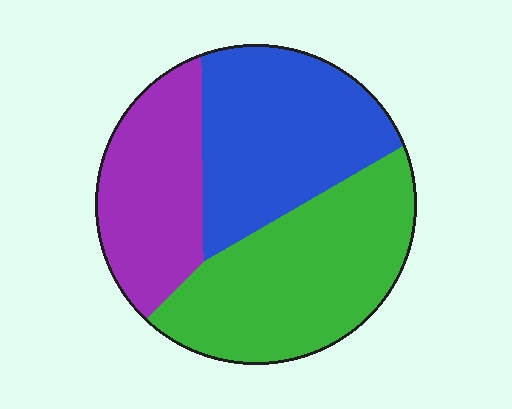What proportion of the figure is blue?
Blue takes up between a third and a half of the figure.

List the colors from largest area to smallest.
From largest to smallest: green, blue, purple.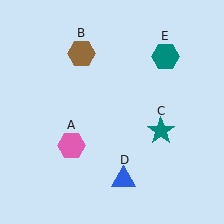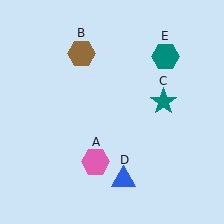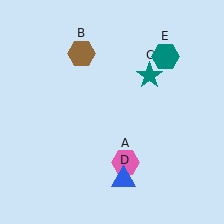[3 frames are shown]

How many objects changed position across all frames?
2 objects changed position: pink hexagon (object A), teal star (object C).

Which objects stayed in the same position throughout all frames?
Brown hexagon (object B) and blue triangle (object D) and teal hexagon (object E) remained stationary.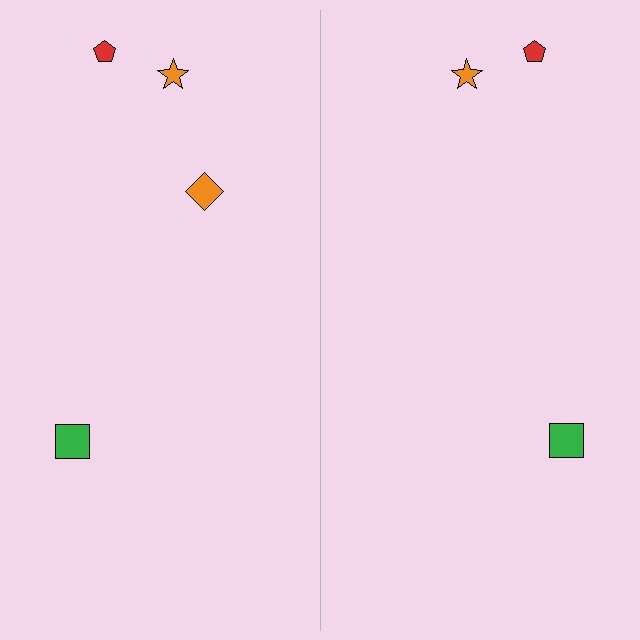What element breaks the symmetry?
A orange diamond is missing from the right side.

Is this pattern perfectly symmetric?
No, the pattern is not perfectly symmetric. A orange diamond is missing from the right side.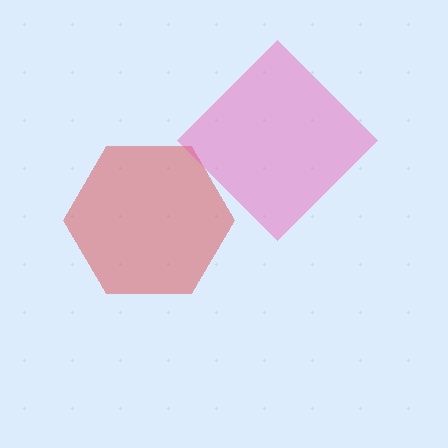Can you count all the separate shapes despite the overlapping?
Yes, there are 2 separate shapes.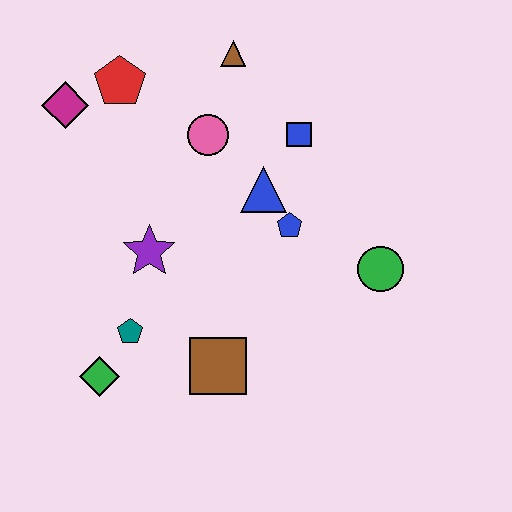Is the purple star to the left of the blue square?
Yes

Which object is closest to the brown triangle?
The pink circle is closest to the brown triangle.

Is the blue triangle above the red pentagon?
No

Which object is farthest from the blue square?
The green diamond is farthest from the blue square.